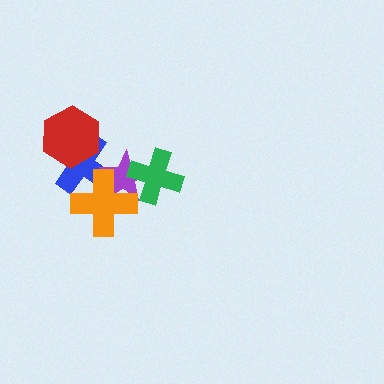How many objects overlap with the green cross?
1 object overlaps with the green cross.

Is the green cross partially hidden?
No, no other shape covers it.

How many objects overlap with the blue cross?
3 objects overlap with the blue cross.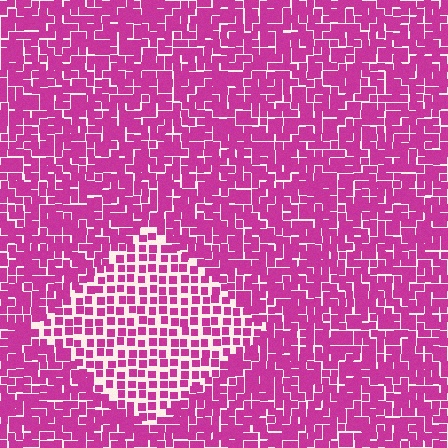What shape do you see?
I see a diamond.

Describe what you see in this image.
The image contains small magenta elements arranged at two different densities. A diamond-shaped region is visible where the elements are less densely packed than the surrounding area.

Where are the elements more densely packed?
The elements are more densely packed outside the diamond boundary.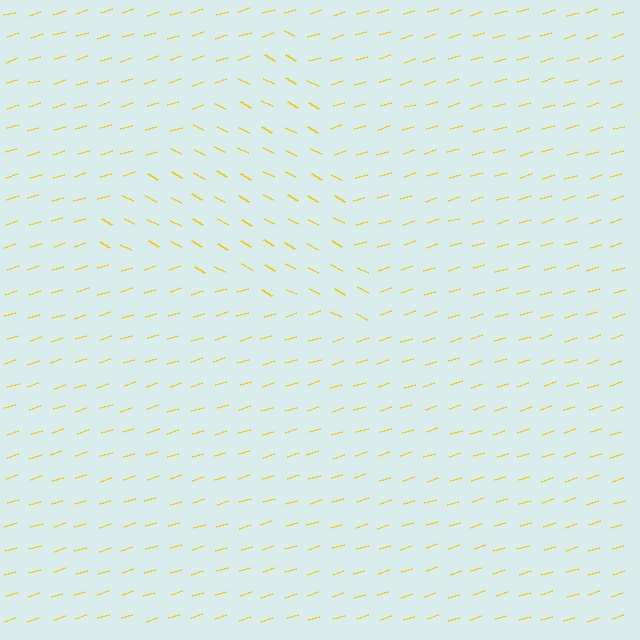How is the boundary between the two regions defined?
The boundary is defined purely by a change in line orientation (approximately 45 degrees difference). All lines are the same color and thickness.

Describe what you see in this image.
The image is filled with small yellow line segments. A triangle region in the image has lines oriented differently from the surrounding lines, creating a visible texture boundary.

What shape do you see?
I see a triangle.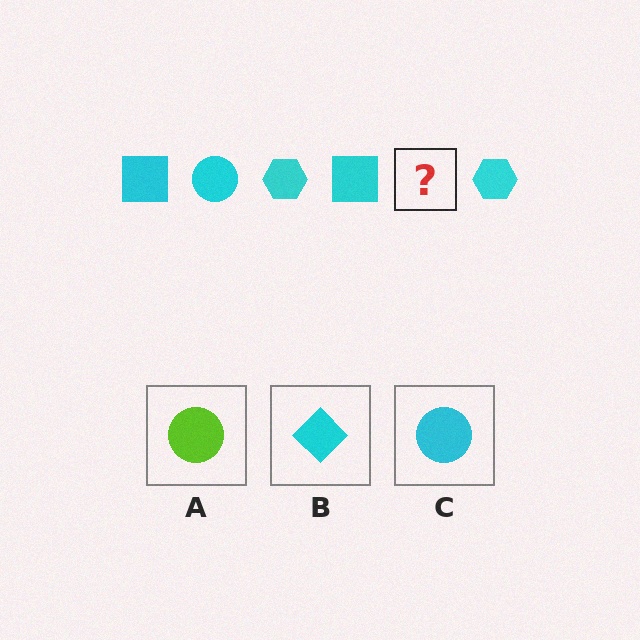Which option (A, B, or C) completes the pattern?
C.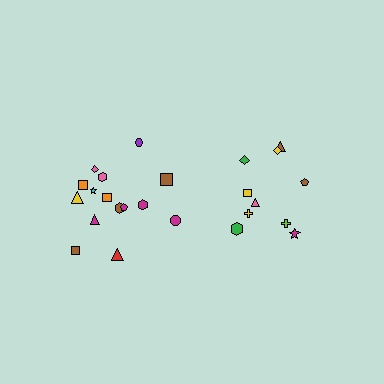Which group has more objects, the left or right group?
The left group.